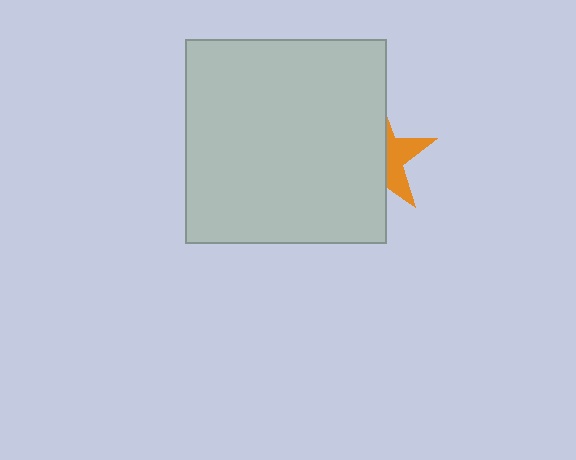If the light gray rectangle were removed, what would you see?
You would see the complete orange star.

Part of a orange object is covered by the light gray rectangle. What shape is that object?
It is a star.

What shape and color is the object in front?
The object in front is a light gray rectangle.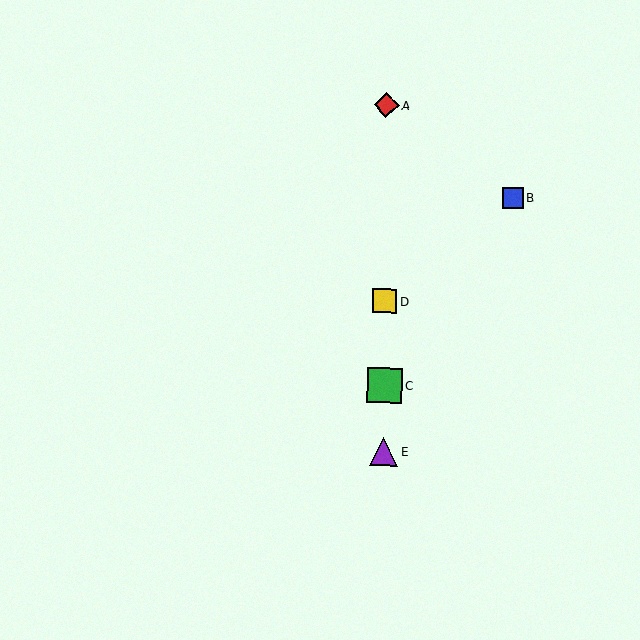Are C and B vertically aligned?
No, C is at x≈384 and B is at x≈513.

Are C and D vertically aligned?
Yes, both are at x≈384.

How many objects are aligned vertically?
4 objects (A, C, D, E) are aligned vertically.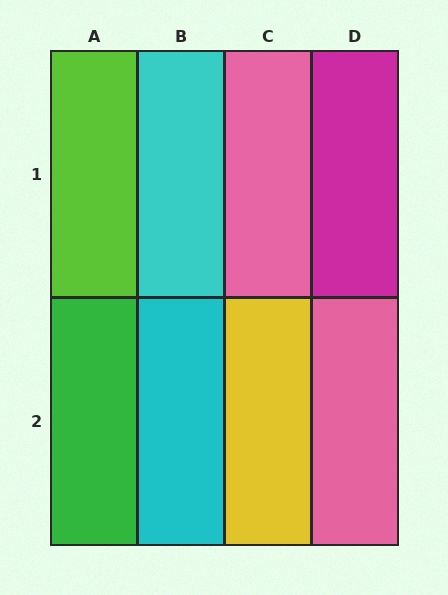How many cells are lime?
1 cell is lime.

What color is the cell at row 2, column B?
Cyan.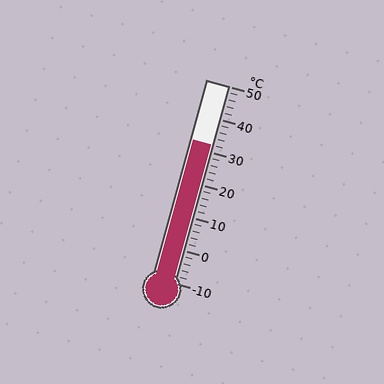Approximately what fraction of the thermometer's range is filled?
The thermometer is filled to approximately 70% of its range.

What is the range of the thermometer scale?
The thermometer scale ranges from -10°C to 50°C.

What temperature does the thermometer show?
The thermometer shows approximately 32°C.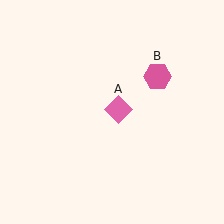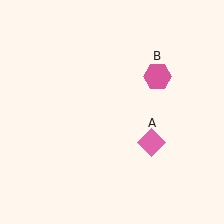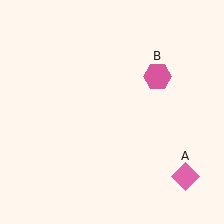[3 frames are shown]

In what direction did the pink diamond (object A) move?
The pink diamond (object A) moved down and to the right.